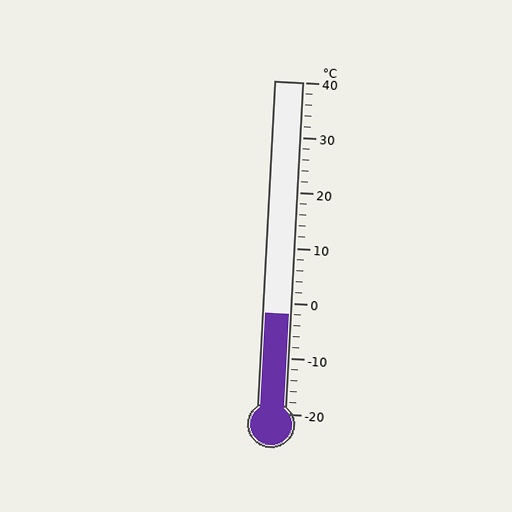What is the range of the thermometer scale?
The thermometer scale ranges from -20°C to 40°C.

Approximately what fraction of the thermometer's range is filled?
The thermometer is filled to approximately 30% of its range.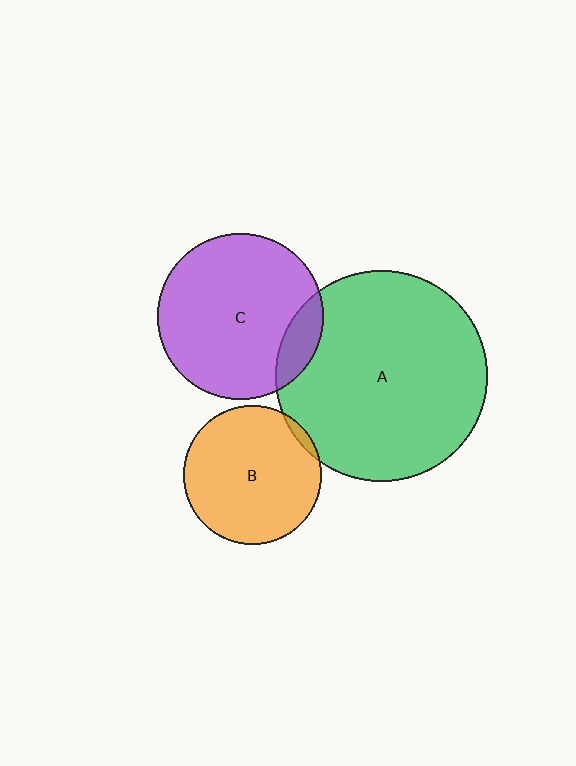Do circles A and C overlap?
Yes.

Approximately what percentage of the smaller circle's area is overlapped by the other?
Approximately 10%.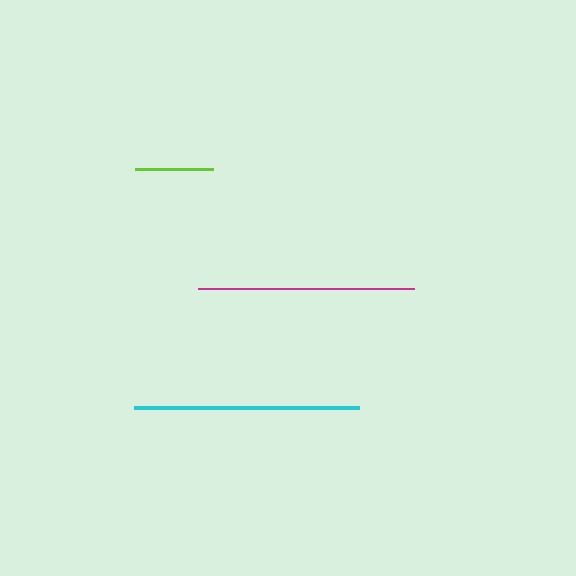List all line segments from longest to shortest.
From longest to shortest: cyan, magenta, lime.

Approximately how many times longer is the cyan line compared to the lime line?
The cyan line is approximately 2.9 times the length of the lime line.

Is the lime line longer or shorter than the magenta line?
The magenta line is longer than the lime line.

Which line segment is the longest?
The cyan line is the longest at approximately 225 pixels.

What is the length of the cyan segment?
The cyan segment is approximately 225 pixels long.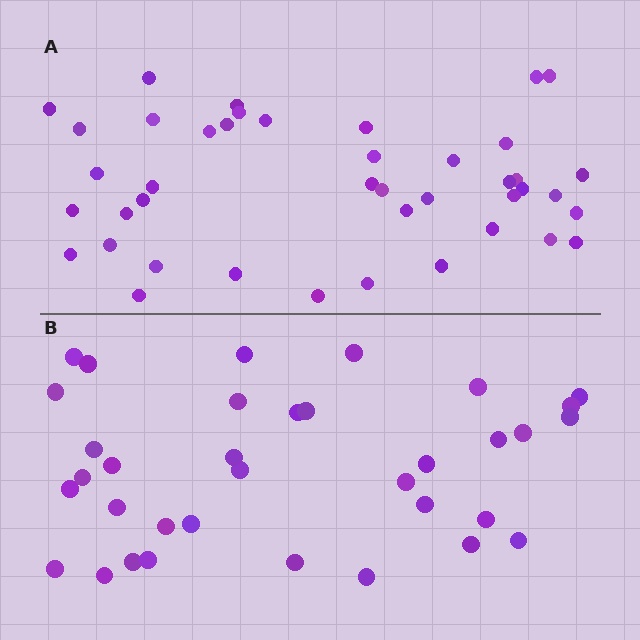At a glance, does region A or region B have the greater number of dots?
Region A (the top region) has more dots.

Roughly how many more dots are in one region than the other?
Region A has roughly 8 or so more dots than region B.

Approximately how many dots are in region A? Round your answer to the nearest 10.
About 40 dots. (The exact count is 42, which rounds to 40.)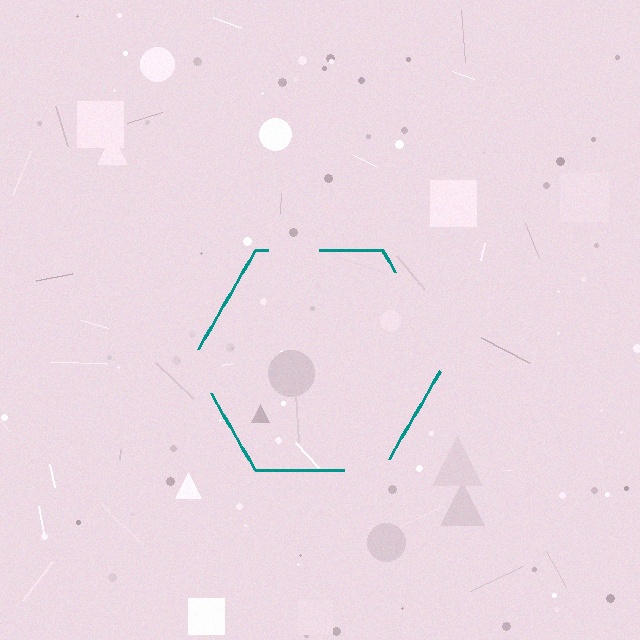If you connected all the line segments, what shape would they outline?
They would outline a hexagon.